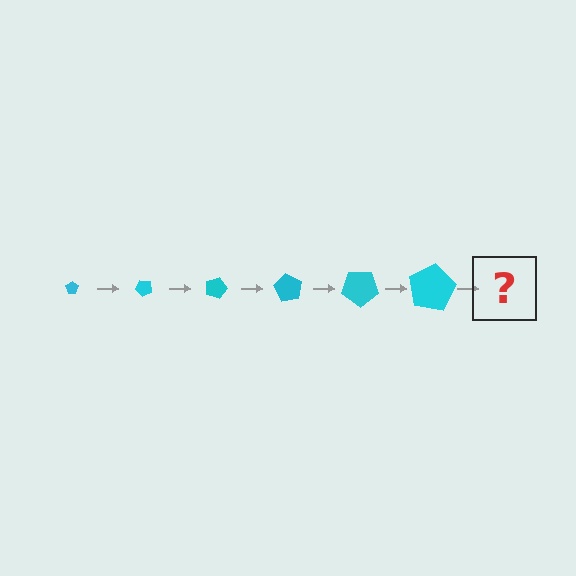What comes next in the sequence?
The next element should be a pentagon, larger than the previous one and rotated 270 degrees from the start.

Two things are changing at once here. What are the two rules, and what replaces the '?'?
The two rules are that the pentagon grows larger each step and it rotates 45 degrees each step. The '?' should be a pentagon, larger than the previous one and rotated 270 degrees from the start.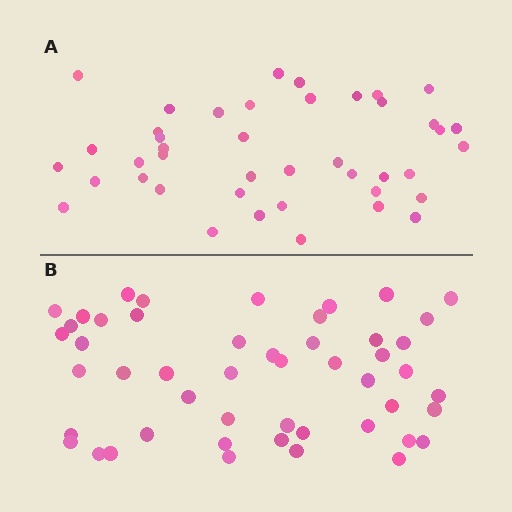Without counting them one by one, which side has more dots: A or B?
Region B (the bottom region) has more dots.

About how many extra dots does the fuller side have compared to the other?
Region B has roughly 8 or so more dots than region A.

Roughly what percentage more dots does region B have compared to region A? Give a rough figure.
About 15% more.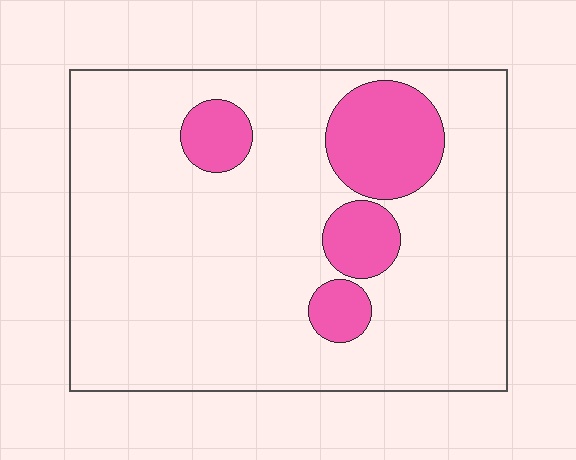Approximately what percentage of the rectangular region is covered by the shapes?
Approximately 15%.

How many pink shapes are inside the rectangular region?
4.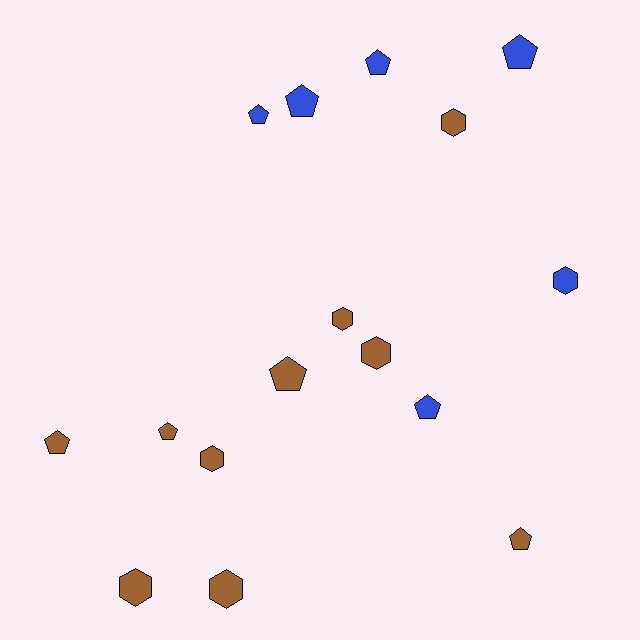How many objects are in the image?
There are 16 objects.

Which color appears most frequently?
Brown, with 10 objects.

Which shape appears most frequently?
Pentagon, with 9 objects.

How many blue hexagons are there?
There is 1 blue hexagon.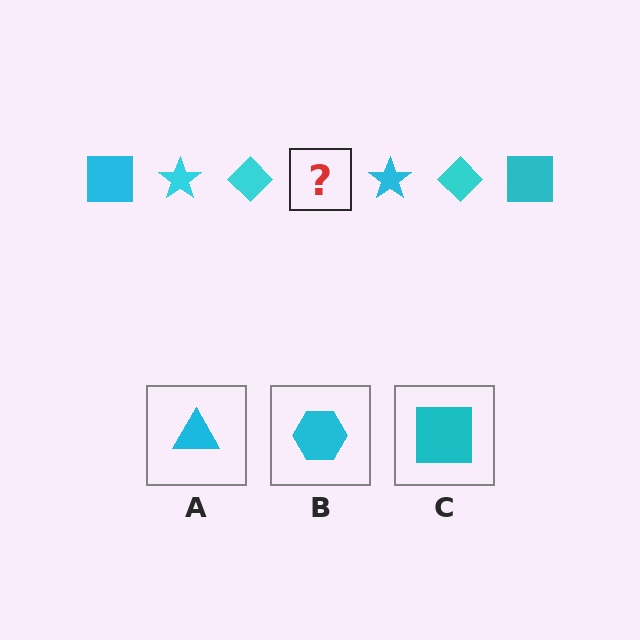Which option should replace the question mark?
Option C.